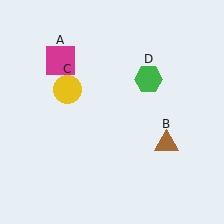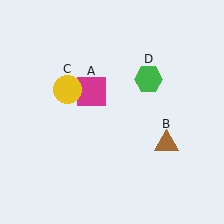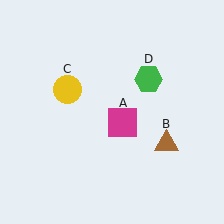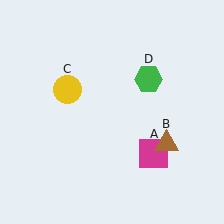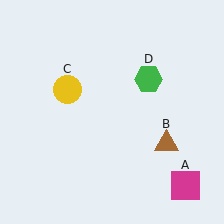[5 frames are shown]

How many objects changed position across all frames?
1 object changed position: magenta square (object A).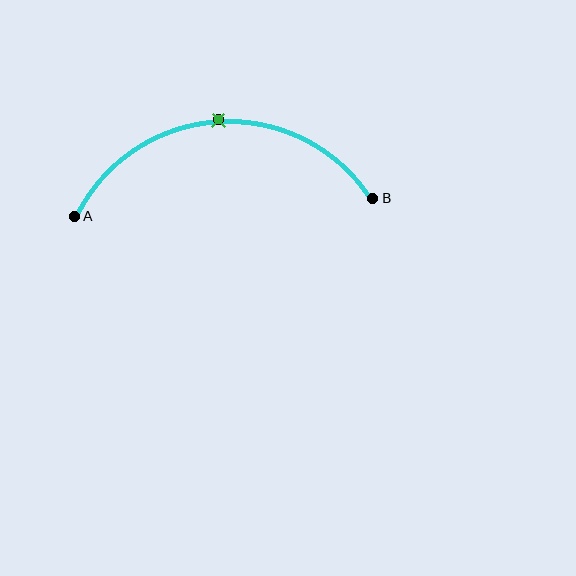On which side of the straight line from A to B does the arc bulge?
The arc bulges above the straight line connecting A and B.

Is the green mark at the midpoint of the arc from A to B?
Yes. The green mark lies on the arc at equal arc-length from both A and B — it is the arc midpoint.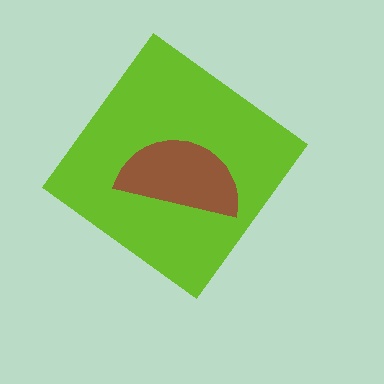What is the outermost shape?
The lime diamond.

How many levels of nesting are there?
2.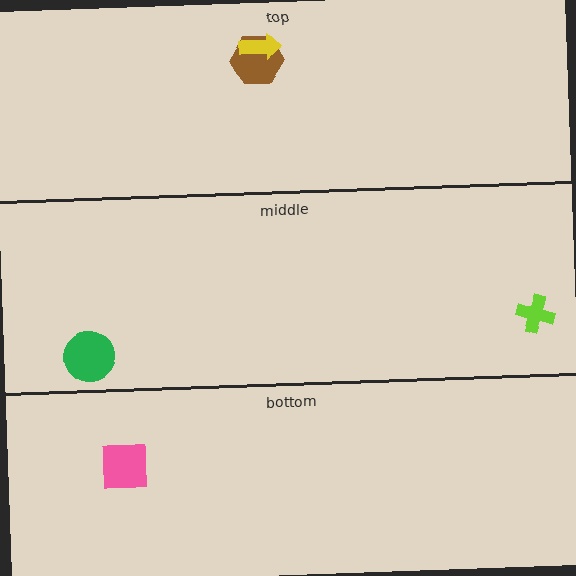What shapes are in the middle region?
The lime cross, the green circle.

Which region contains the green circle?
The middle region.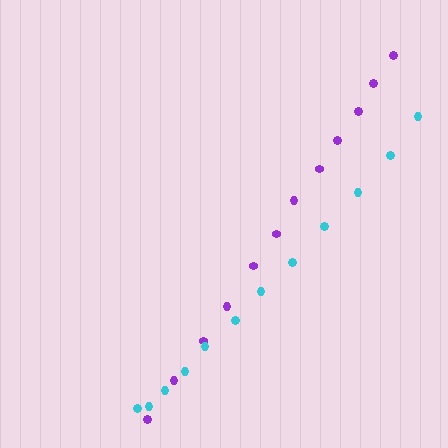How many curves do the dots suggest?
There are 2 distinct paths.